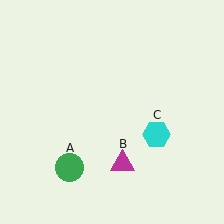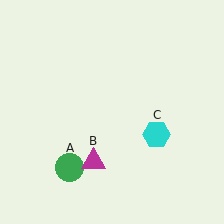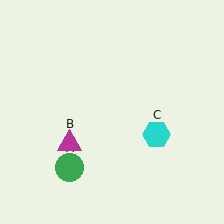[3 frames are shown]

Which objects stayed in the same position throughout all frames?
Green circle (object A) and cyan hexagon (object C) remained stationary.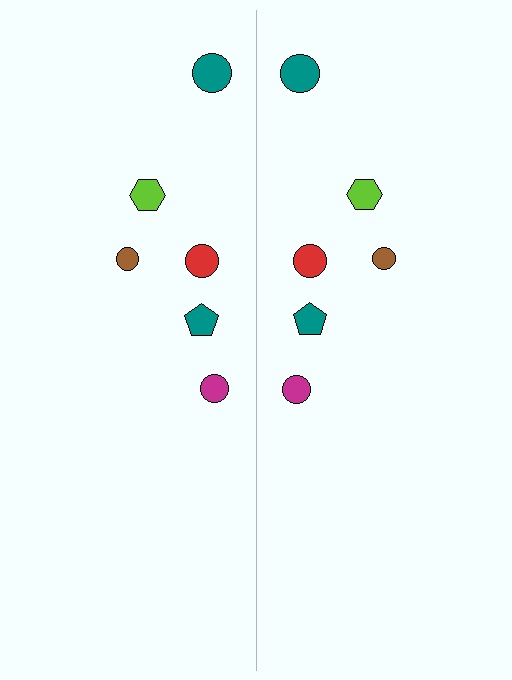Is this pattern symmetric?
Yes, this pattern has bilateral (reflection) symmetry.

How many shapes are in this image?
There are 12 shapes in this image.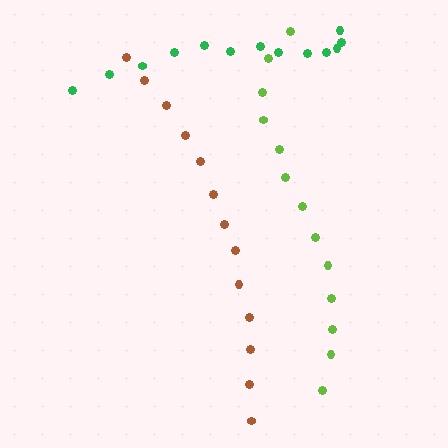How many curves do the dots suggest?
There are 3 distinct paths.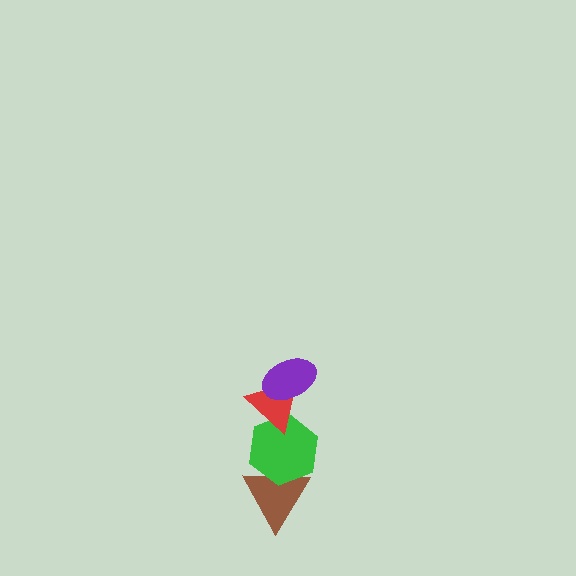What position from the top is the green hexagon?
The green hexagon is 3rd from the top.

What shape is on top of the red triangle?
The purple ellipse is on top of the red triangle.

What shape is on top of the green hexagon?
The red triangle is on top of the green hexagon.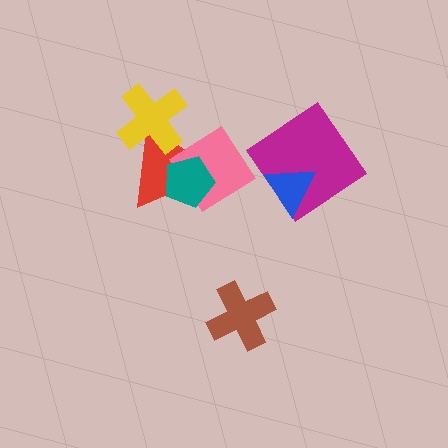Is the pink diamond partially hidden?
Yes, it is partially covered by another shape.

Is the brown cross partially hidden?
No, no other shape covers it.